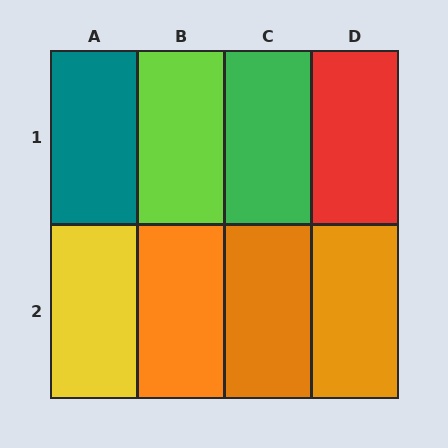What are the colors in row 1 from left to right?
Teal, lime, green, red.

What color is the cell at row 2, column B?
Orange.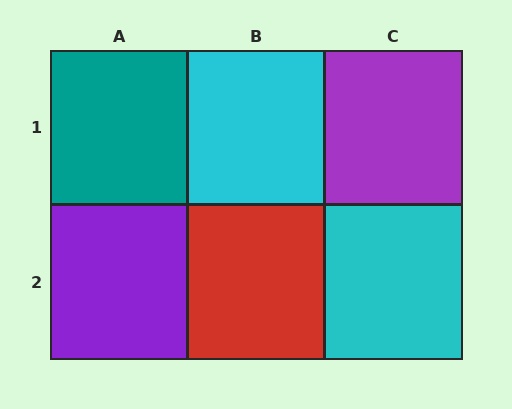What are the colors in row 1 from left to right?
Teal, cyan, purple.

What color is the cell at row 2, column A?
Purple.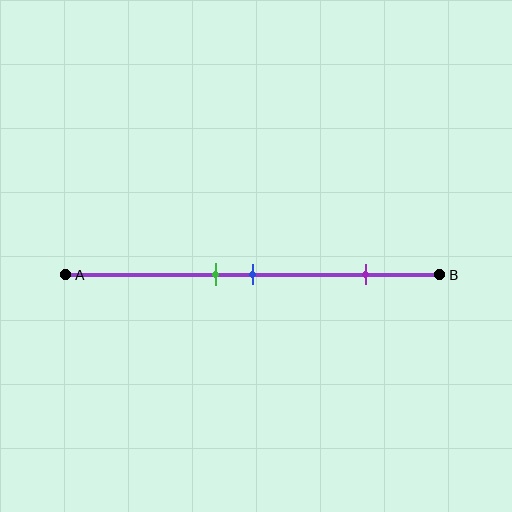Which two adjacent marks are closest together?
The green and blue marks are the closest adjacent pair.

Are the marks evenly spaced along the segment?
No, the marks are not evenly spaced.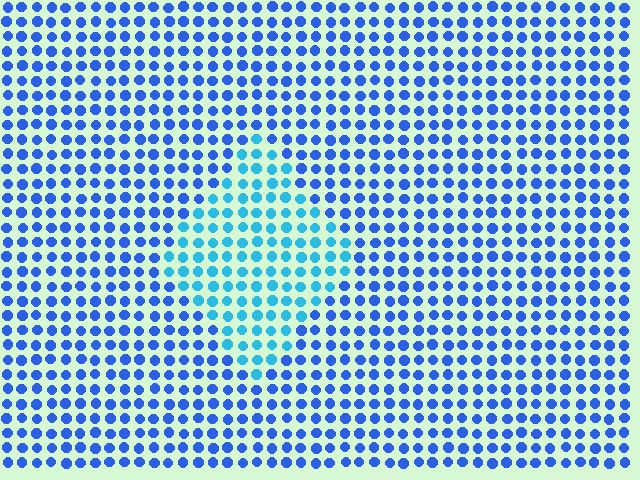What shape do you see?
I see a diamond.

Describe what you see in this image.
The image is filled with small blue elements in a uniform arrangement. A diamond-shaped region is visible where the elements are tinted to a slightly different hue, forming a subtle color boundary.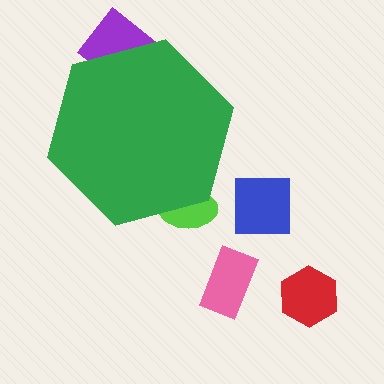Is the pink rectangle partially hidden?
No, the pink rectangle is fully visible.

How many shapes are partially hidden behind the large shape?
2 shapes are partially hidden.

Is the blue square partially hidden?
No, the blue square is fully visible.